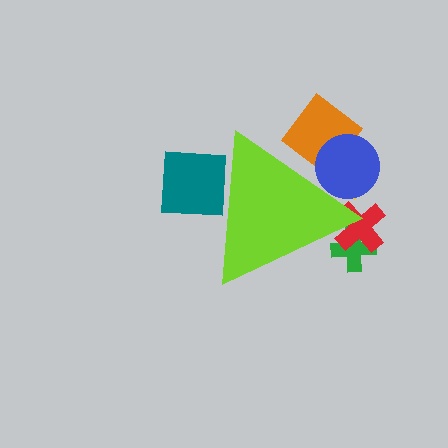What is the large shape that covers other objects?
A lime triangle.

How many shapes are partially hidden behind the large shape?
6 shapes are partially hidden.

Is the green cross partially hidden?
Yes, the green cross is partially hidden behind the lime triangle.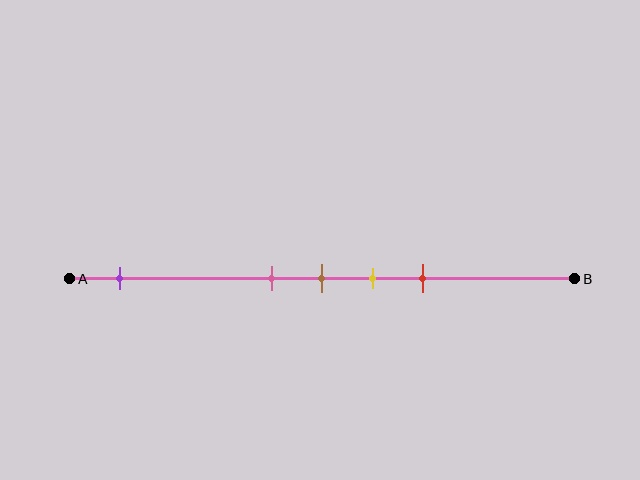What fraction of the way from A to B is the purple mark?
The purple mark is approximately 10% (0.1) of the way from A to B.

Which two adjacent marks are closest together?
The pink and brown marks are the closest adjacent pair.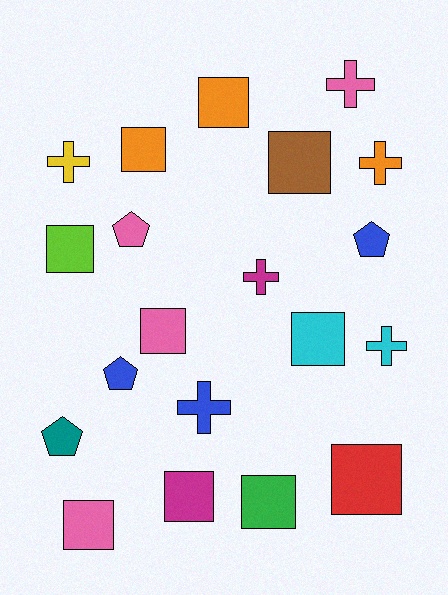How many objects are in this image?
There are 20 objects.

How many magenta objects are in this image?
There are 2 magenta objects.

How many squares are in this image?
There are 10 squares.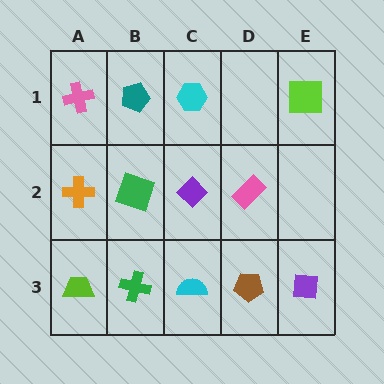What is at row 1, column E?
A lime square.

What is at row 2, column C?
A purple diamond.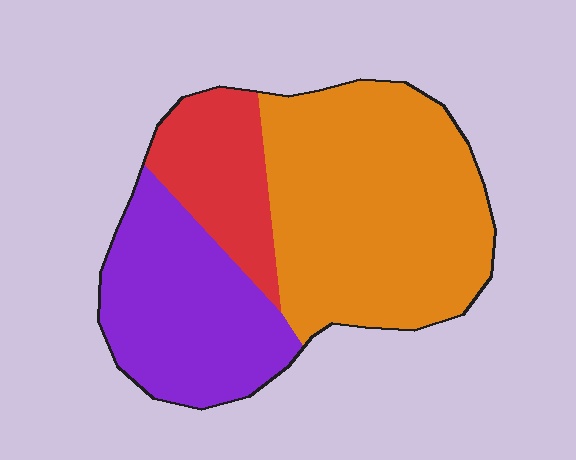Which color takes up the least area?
Red, at roughly 15%.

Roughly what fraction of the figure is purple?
Purple takes up between a sixth and a third of the figure.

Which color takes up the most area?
Orange, at roughly 50%.